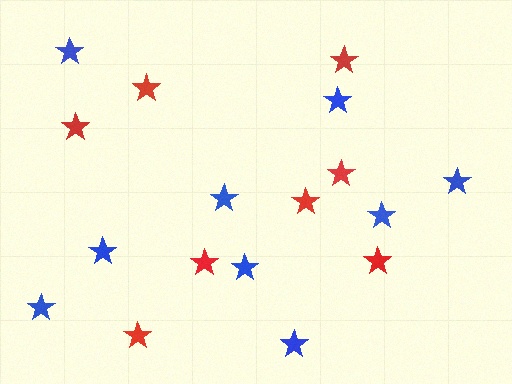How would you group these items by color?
There are 2 groups: one group of red stars (8) and one group of blue stars (9).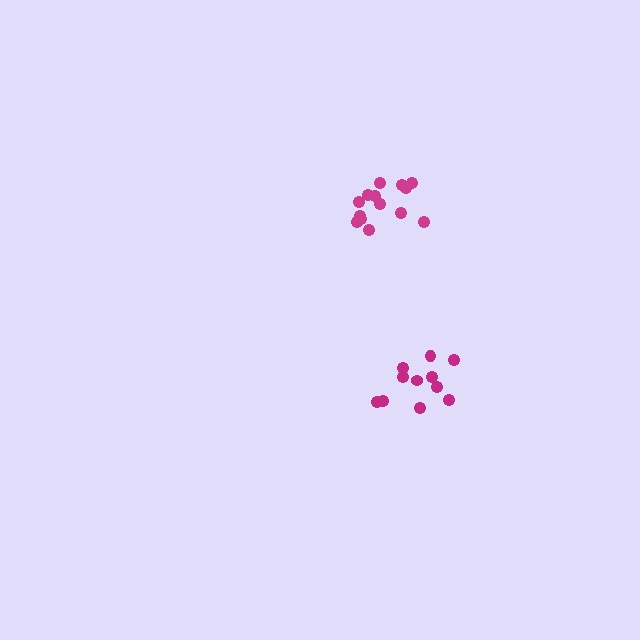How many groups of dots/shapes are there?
There are 2 groups.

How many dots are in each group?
Group 1: 11 dots, Group 2: 14 dots (25 total).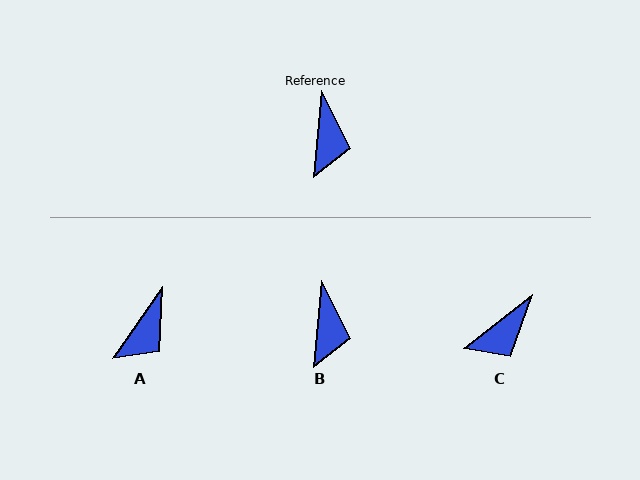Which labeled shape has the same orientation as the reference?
B.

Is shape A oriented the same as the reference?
No, it is off by about 29 degrees.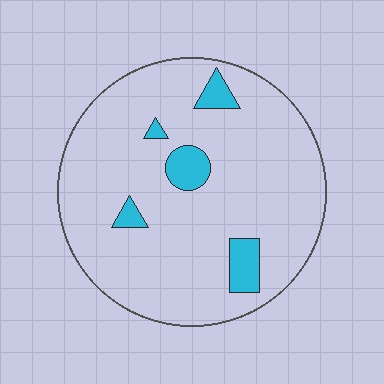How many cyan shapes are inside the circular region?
5.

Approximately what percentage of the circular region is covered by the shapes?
Approximately 10%.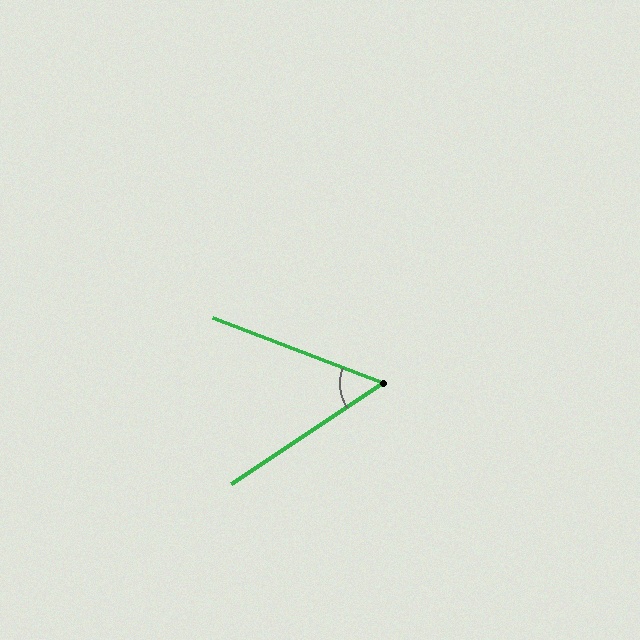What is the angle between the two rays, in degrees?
Approximately 55 degrees.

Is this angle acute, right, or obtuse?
It is acute.